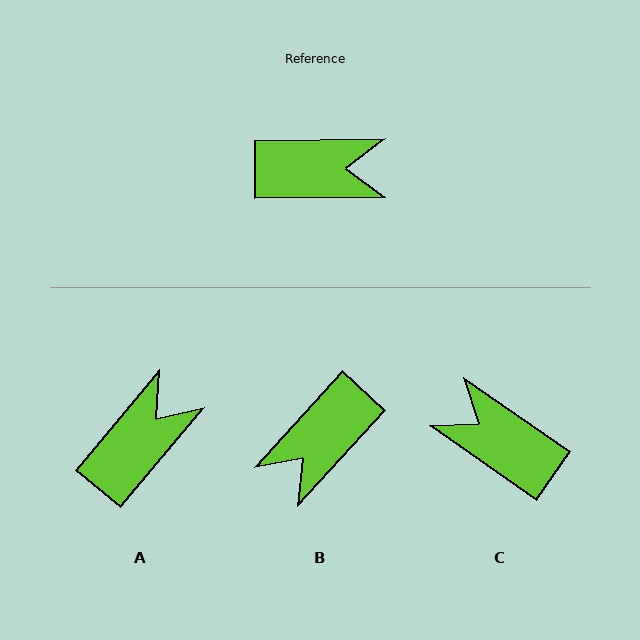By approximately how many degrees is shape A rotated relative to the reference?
Approximately 50 degrees counter-clockwise.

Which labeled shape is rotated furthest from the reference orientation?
C, about 145 degrees away.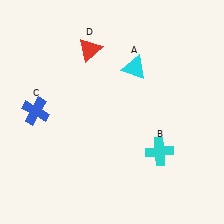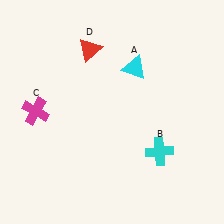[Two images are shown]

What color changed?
The cross (C) changed from blue in Image 1 to magenta in Image 2.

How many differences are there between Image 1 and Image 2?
There is 1 difference between the two images.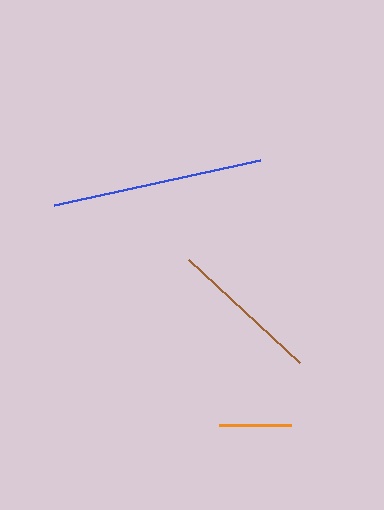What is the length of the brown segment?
The brown segment is approximately 152 pixels long.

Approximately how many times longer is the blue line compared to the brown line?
The blue line is approximately 1.4 times the length of the brown line.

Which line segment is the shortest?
The orange line is the shortest at approximately 72 pixels.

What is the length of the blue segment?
The blue segment is approximately 211 pixels long.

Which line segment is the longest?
The blue line is the longest at approximately 211 pixels.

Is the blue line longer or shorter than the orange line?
The blue line is longer than the orange line.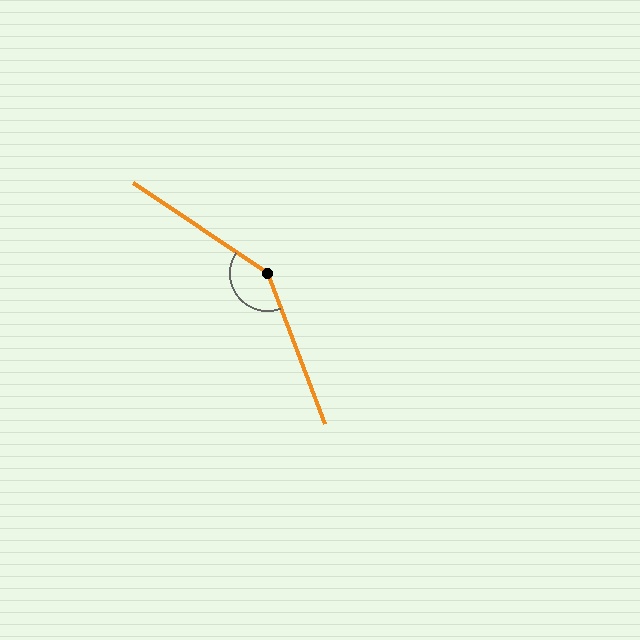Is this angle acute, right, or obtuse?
It is obtuse.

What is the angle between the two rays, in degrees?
Approximately 144 degrees.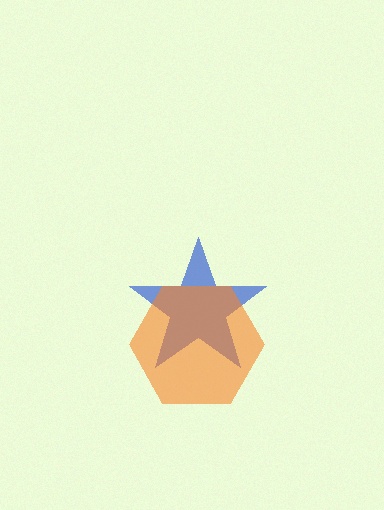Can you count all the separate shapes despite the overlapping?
Yes, there are 2 separate shapes.